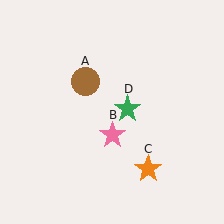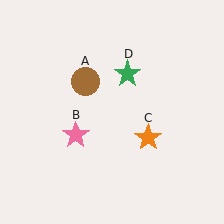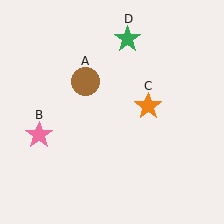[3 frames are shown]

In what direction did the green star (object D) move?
The green star (object D) moved up.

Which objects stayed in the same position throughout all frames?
Brown circle (object A) remained stationary.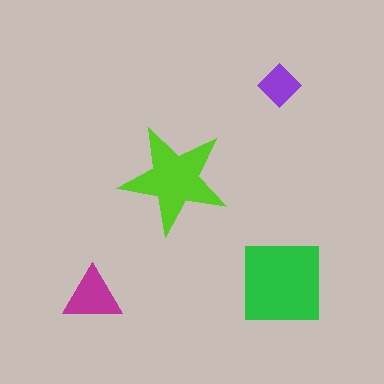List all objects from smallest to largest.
The purple diamond, the magenta triangle, the lime star, the green square.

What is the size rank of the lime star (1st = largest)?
2nd.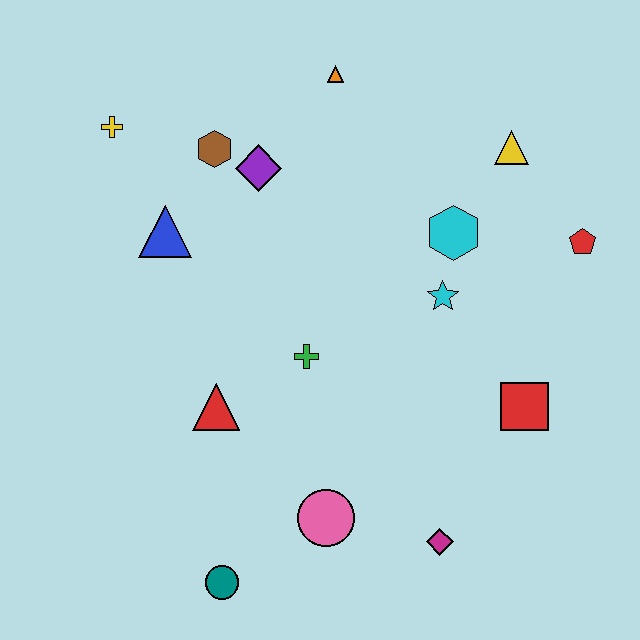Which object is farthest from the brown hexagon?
The magenta diamond is farthest from the brown hexagon.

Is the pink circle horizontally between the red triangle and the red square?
Yes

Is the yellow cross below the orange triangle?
Yes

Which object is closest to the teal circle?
The pink circle is closest to the teal circle.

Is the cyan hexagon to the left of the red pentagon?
Yes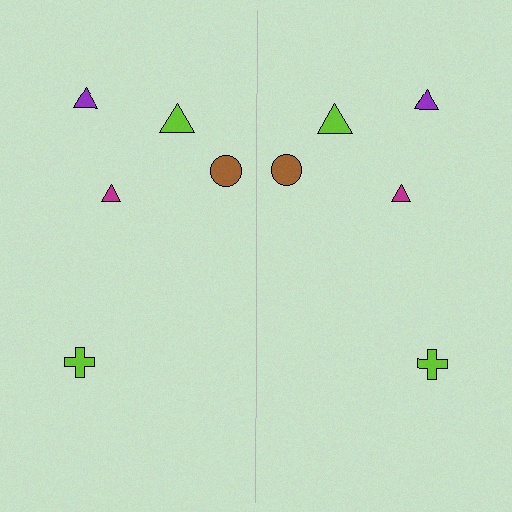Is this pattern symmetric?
Yes, this pattern has bilateral (reflection) symmetry.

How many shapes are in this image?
There are 10 shapes in this image.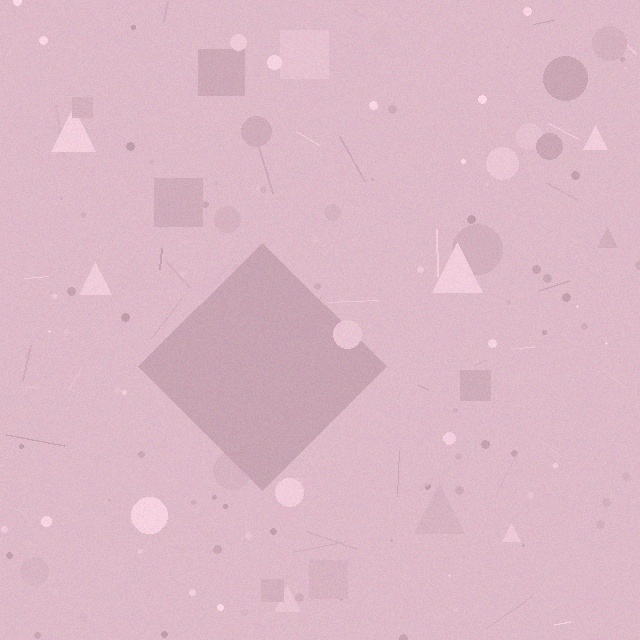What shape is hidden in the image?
A diamond is hidden in the image.